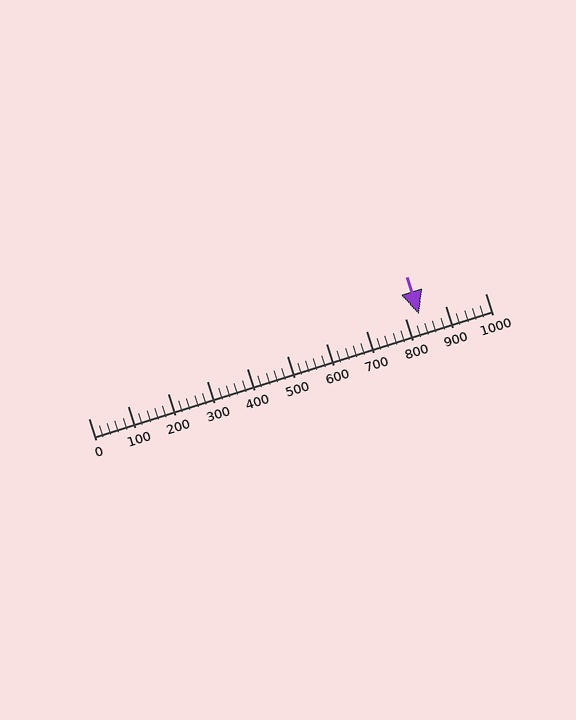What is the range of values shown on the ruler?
The ruler shows values from 0 to 1000.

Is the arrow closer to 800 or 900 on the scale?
The arrow is closer to 800.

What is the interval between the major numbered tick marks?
The major tick marks are spaced 100 units apart.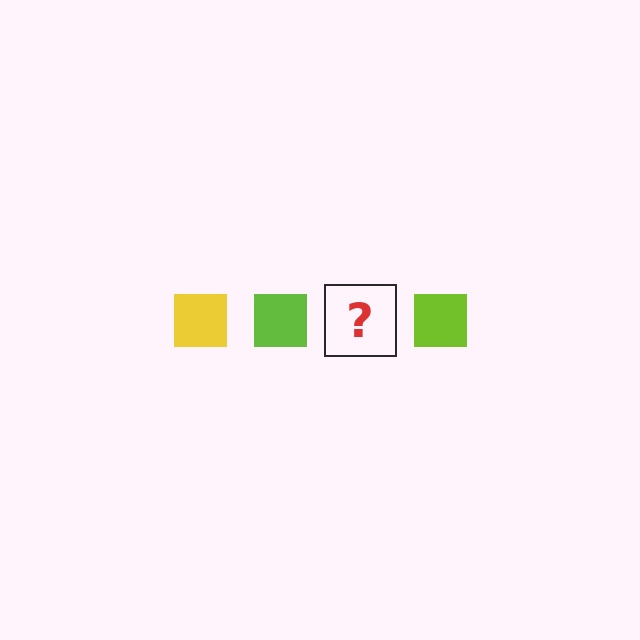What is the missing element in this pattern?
The missing element is a yellow square.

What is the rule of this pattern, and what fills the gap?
The rule is that the pattern cycles through yellow, lime squares. The gap should be filled with a yellow square.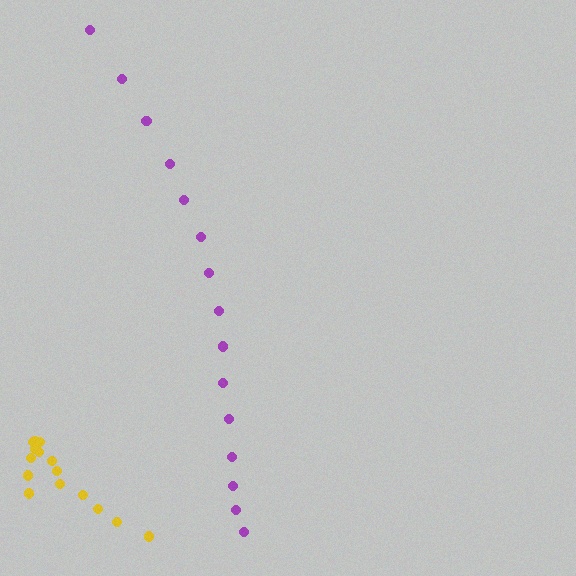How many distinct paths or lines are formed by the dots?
There are 2 distinct paths.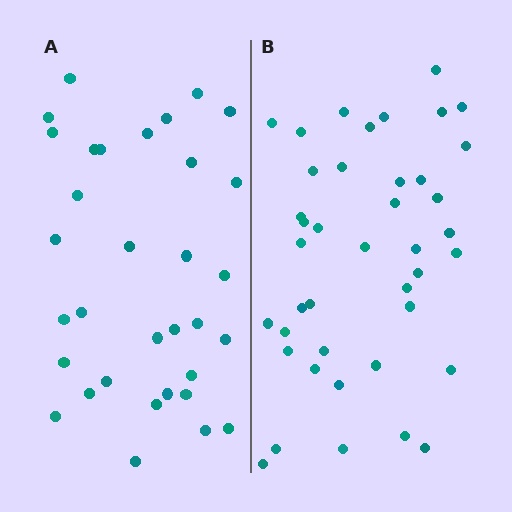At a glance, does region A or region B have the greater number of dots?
Region B (the right region) has more dots.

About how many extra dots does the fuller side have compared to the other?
Region B has roughly 8 or so more dots than region A.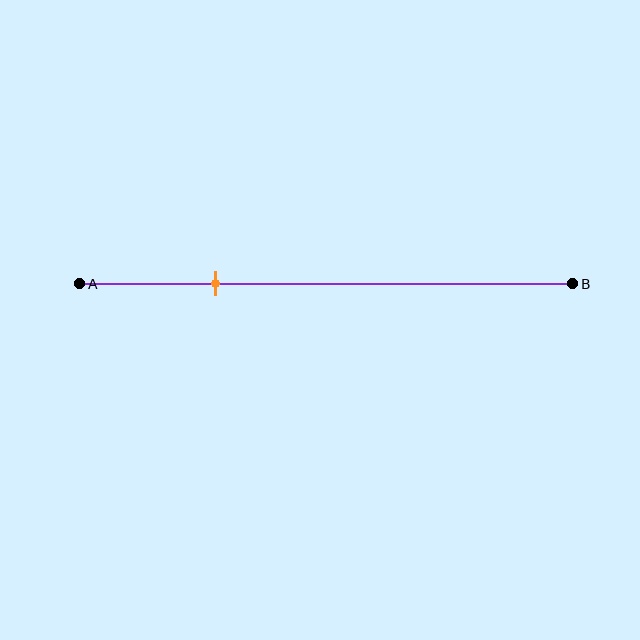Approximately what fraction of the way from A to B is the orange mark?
The orange mark is approximately 30% of the way from A to B.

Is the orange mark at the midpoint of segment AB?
No, the mark is at about 30% from A, not at the 50% midpoint.